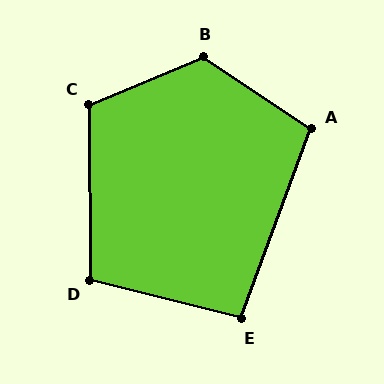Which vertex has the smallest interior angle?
E, at approximately 96 degrees.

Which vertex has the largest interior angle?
B, at approximately 124 degrees.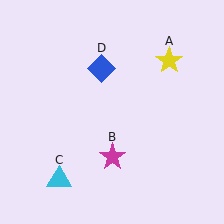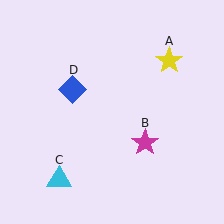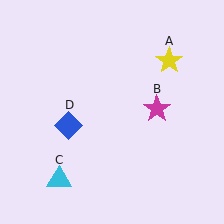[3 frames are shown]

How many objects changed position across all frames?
2 objects changed position: magenta star (object B), blue diamond (object D).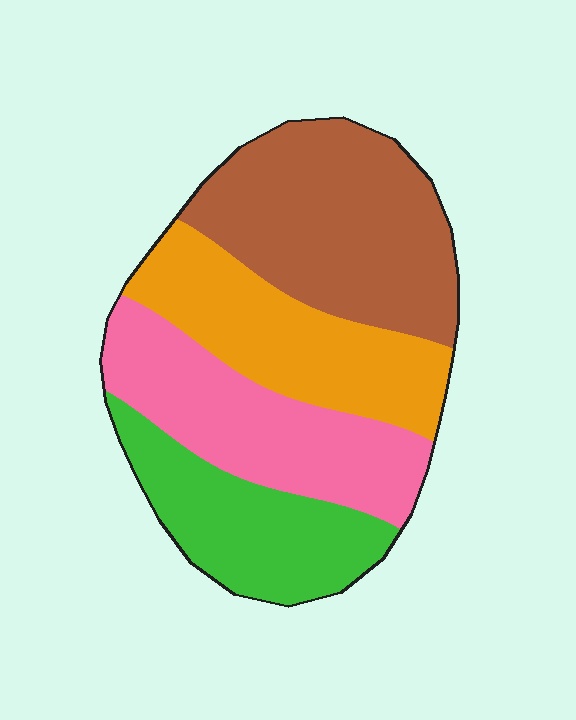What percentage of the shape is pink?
Pink covers 25% of the shape.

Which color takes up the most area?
Brown, at roughly 30%.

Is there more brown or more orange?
Brown.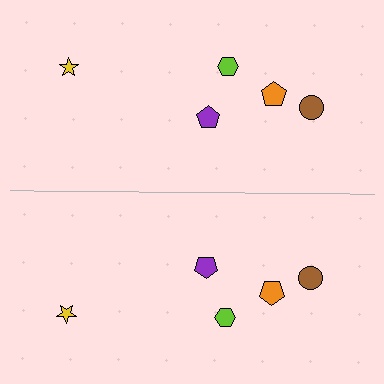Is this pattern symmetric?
Yes, this pattern has bilateral (reflection) symmetry.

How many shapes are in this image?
There are 10 shapes in this image.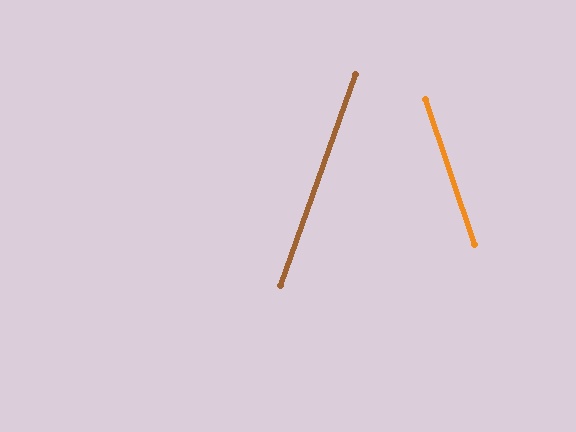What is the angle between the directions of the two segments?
Approximately 39 degrees.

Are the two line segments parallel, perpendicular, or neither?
Neither parallel nor perpendicular — they differ by about 39°.